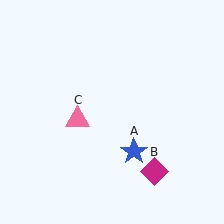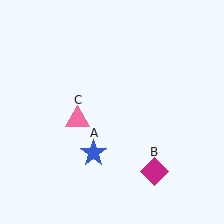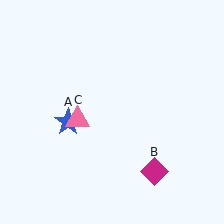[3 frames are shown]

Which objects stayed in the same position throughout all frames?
Magenta diamond (object B) and pink triangle (object C) remained stationary.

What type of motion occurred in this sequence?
The blue star (object A) rotated clockwise around the center of the scene.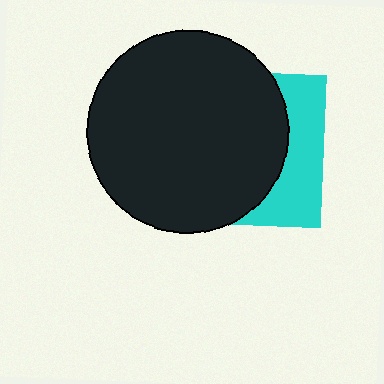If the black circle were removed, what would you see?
You would see the complete cyan square.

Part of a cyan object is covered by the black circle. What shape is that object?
It is a square.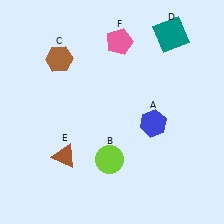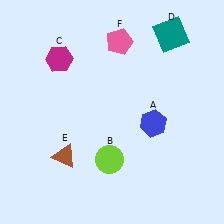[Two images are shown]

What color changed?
The hexagon (C) changed from brown in Image 1 to magenta in Image 2.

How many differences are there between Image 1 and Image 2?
There is 1 difference between the two images.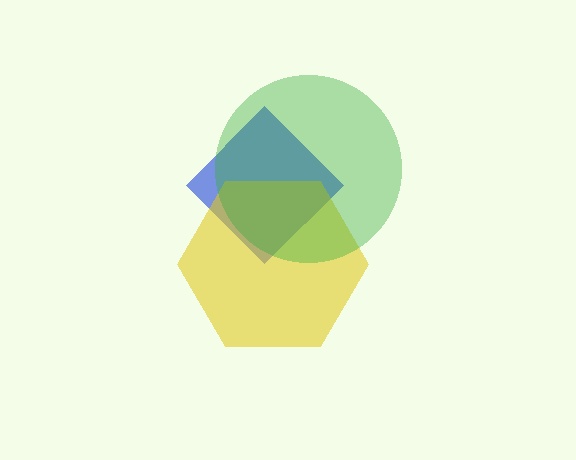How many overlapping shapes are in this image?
There are 3 overlapping shapes in the image.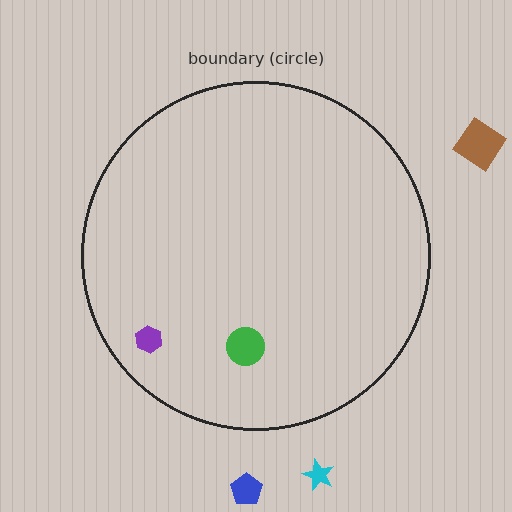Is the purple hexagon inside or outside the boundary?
Inside.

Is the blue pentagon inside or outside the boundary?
Outside.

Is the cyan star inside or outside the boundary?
Outside.